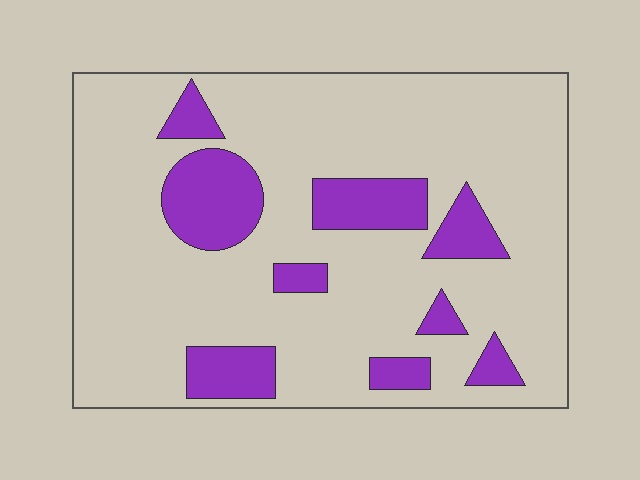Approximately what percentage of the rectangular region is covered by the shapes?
Approximately 20%.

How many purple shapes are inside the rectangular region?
9.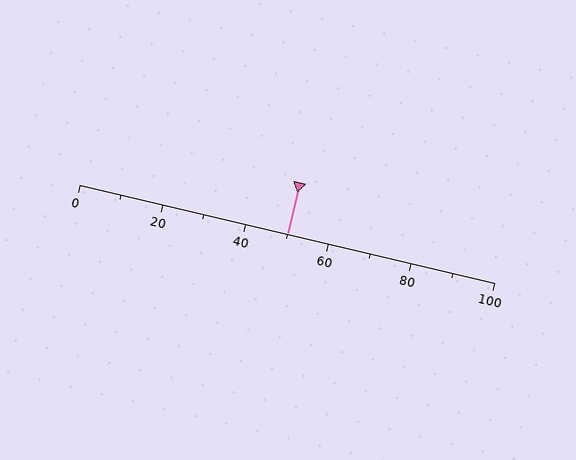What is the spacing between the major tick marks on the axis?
The major ticks are spaced 20 apart.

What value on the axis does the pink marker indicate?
The marker indicates approximately 50.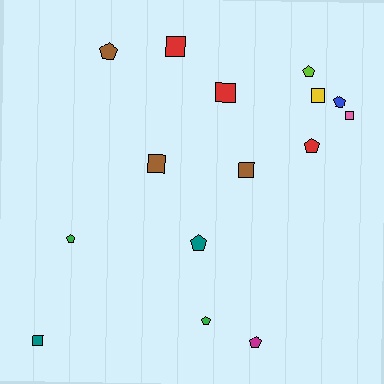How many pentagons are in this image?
There are 8 pentagons.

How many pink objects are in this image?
There is 1 pink object.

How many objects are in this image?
There are 15 objects.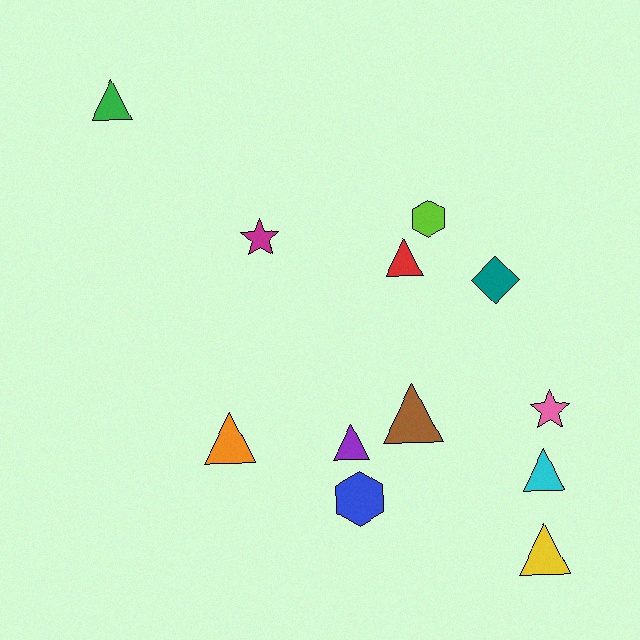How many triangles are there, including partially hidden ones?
There are 7 triangles.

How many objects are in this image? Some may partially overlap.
There are 12 objects.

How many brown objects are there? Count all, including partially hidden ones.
There is 1 brown object.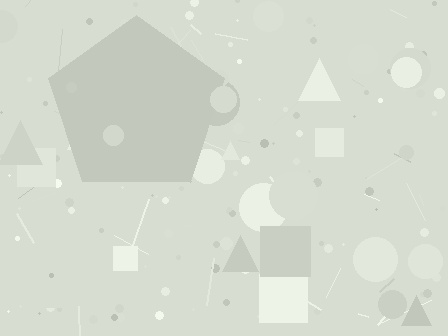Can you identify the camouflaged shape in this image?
The camouflaged shape is a pentagon.